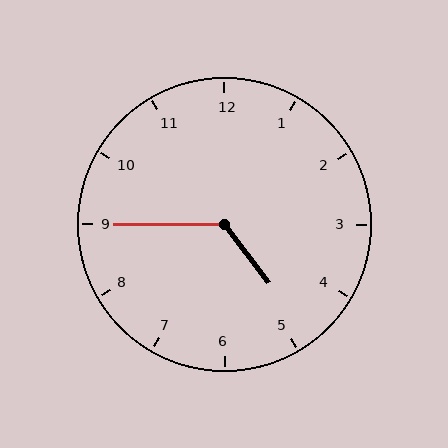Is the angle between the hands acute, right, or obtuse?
It is obtuse.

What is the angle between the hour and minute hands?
Approximately 128 degrees.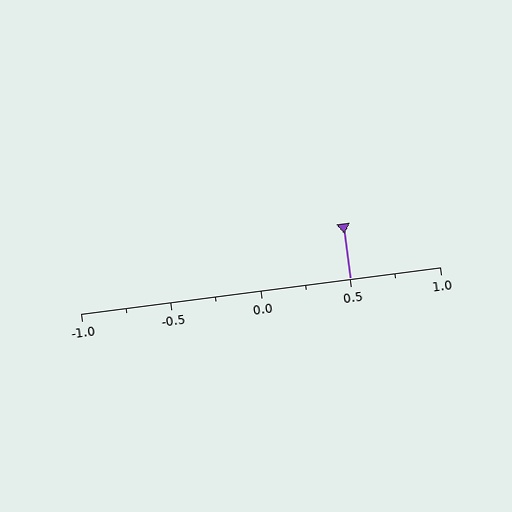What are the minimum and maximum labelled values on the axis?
The axis runs from -1.0 to 1.0.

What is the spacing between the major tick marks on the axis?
The major ticks are spaced 0.5 apart.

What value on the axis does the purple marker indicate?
The marker indicates approximately 0.5.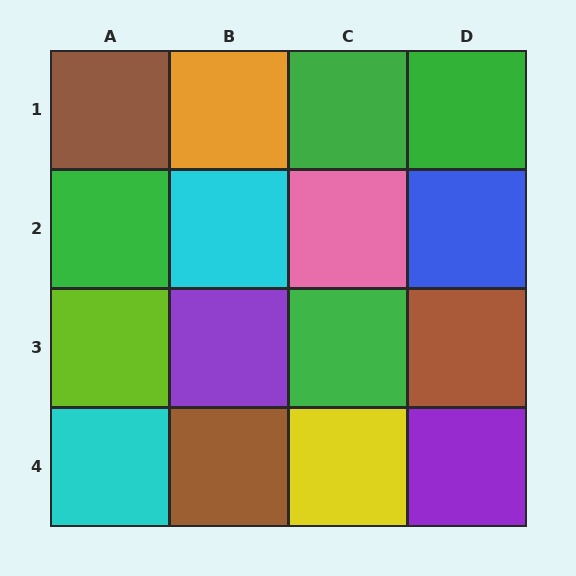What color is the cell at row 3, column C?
Green.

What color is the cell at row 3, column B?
Purple.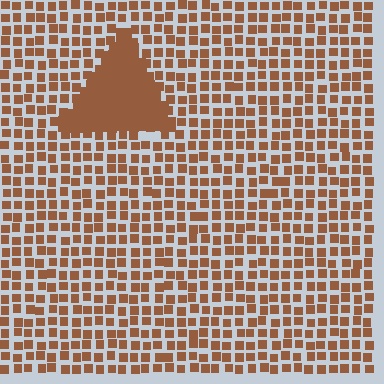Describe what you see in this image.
The image contains small brown elements arranged at two different densities. A triangle-shaped region is visible where the elements are more densely packed than the surrounding area.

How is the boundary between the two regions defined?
The boundary is defined by a change in element density (approximately 2.6x ratio). All elements are the same color, size, and shape.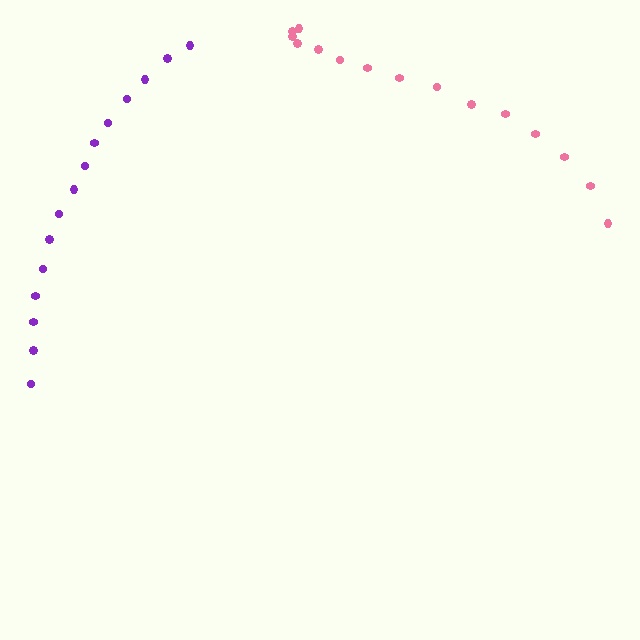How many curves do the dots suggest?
There are 2 distinct paths.